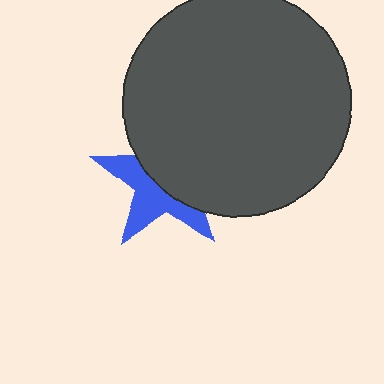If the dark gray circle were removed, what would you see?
You would see the complete blue star.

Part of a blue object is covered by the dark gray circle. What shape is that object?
It is a star.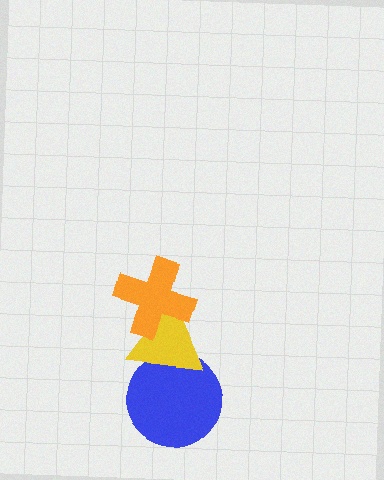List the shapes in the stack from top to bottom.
From top to bottom: the orange cross, the yellow triangle, the blue circle.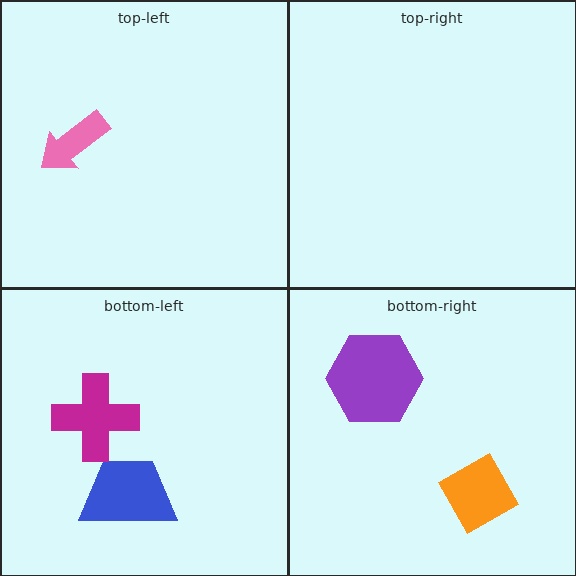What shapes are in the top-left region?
The pink arrow.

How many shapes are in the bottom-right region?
2.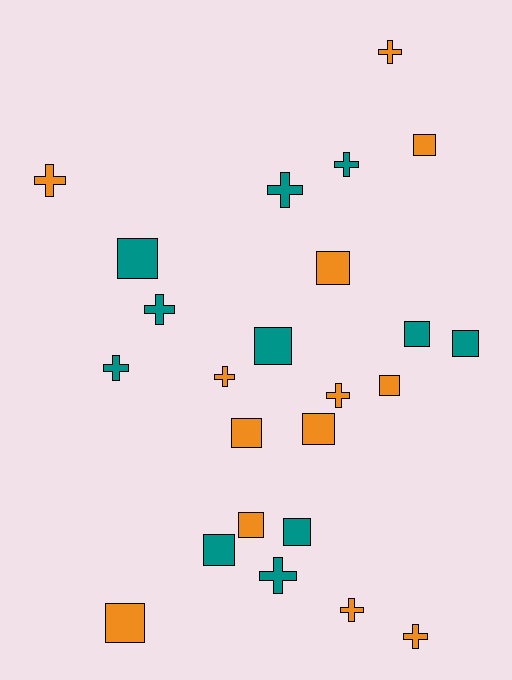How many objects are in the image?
There are 24 objects.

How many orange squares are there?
There are 7 orange squares.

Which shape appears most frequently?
Square, with 13 objects.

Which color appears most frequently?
Orange, with 13 objects.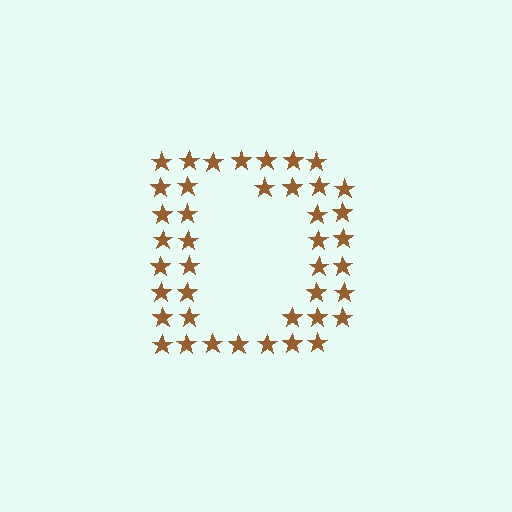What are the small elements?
The small elements are stars.